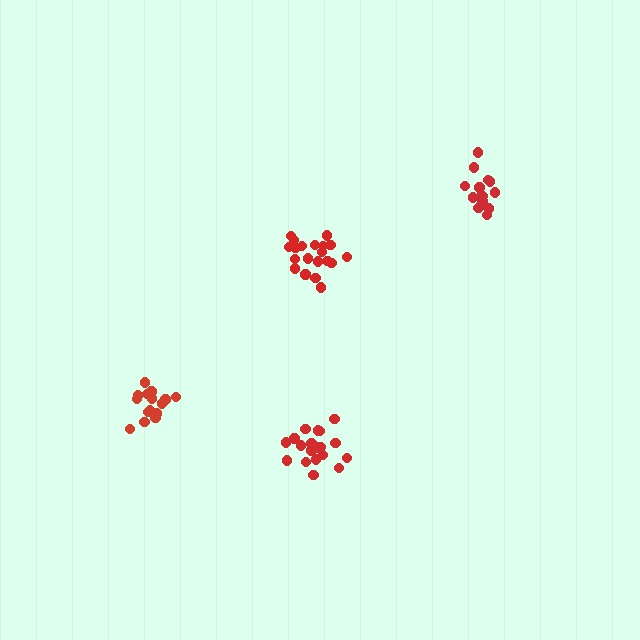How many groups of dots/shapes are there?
There are 4 groups.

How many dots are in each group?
Group 1: 20 dots, Group 2: 21 dots, Group 3: 15 dots, Group 4: 15 dots (71 total).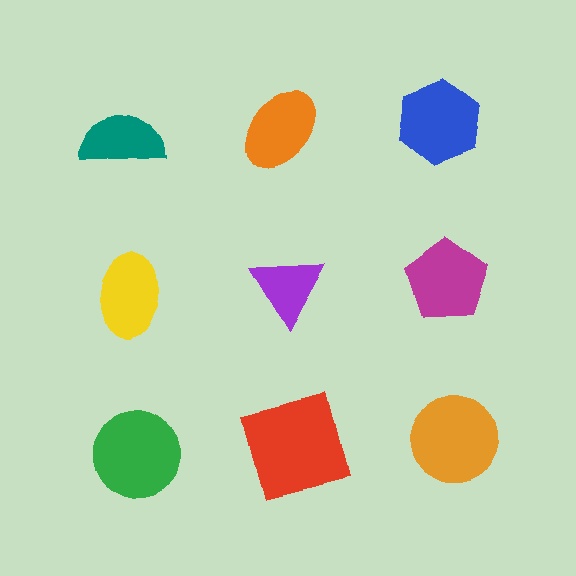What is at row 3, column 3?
An orange circle.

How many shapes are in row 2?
3 shapes.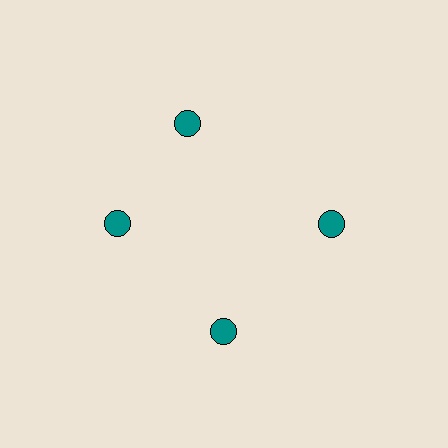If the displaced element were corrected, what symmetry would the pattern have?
It would have 4-fold rotational symmetry — the pattern would map onto itself every 90 degrees.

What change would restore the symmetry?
The symmetry would be restored by rotating it back into even spacing with its neighbors so that all 4 circles sit at equal angles and equal distance from the center.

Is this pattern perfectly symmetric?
No. The 4 teal circles are arranged in a ring, but one element near the 12 o'clock position is rotated out of alignment along the ring, breaking the 4-fold rotational symmetry.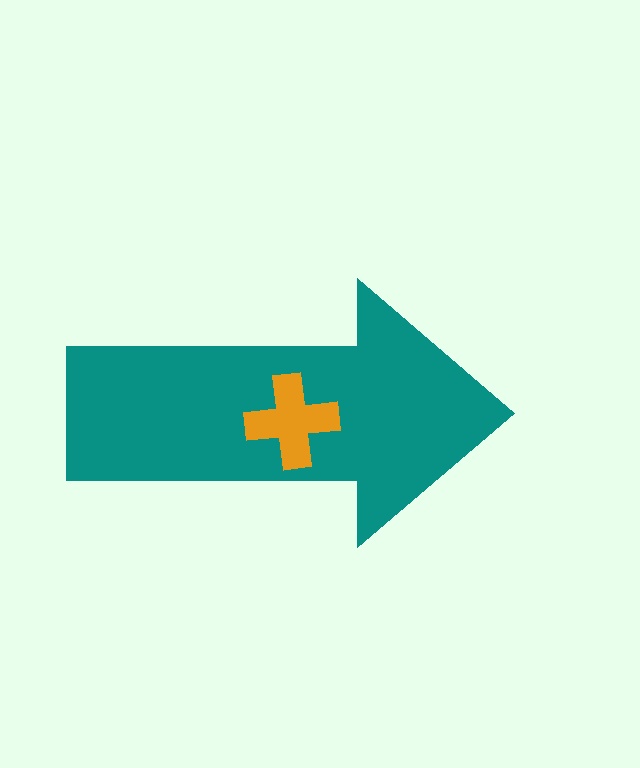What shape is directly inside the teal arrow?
The orange cross.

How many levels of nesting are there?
2.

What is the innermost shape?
The orange cross.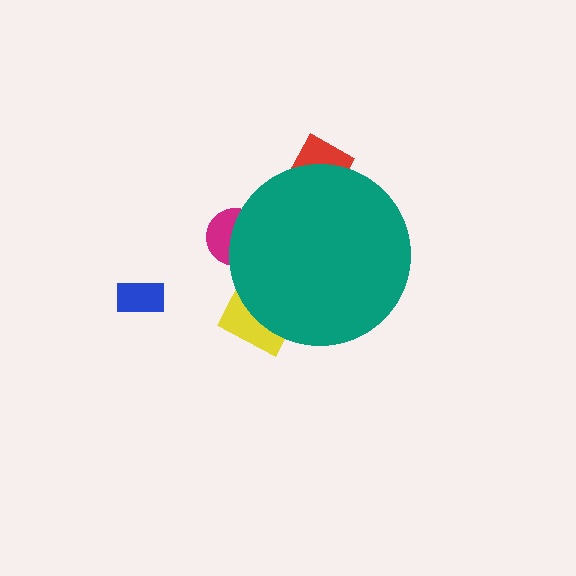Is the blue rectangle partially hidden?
No, the blue rectangle is fully visible.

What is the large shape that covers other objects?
A teal circle.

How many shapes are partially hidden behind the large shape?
3 shapes are partially hidden.